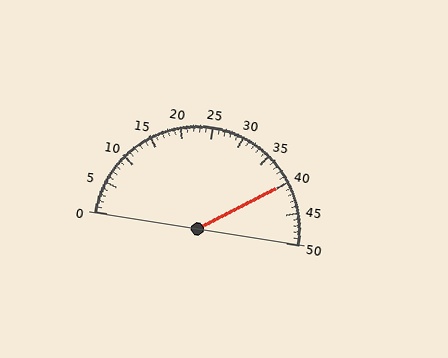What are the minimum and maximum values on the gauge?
The gauge ranges from 0 to 50.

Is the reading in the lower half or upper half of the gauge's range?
The reading is in the upper half of the range (0 to 50).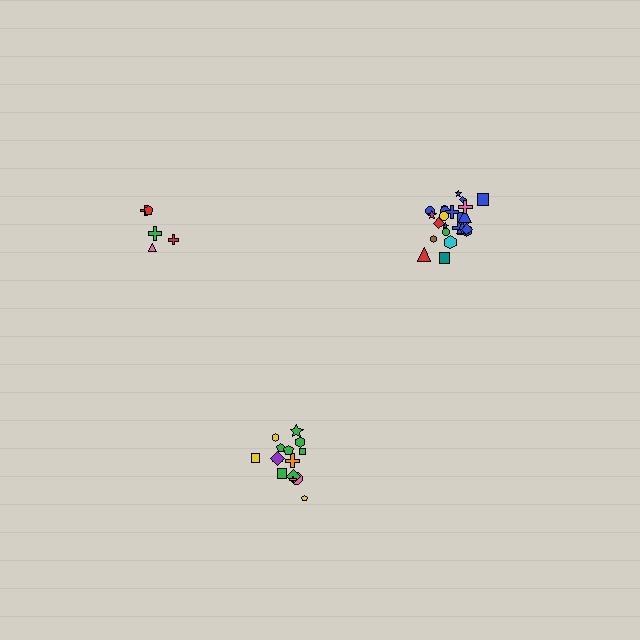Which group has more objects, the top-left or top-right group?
The top-right group.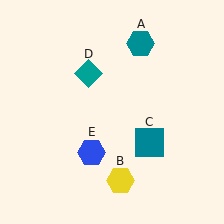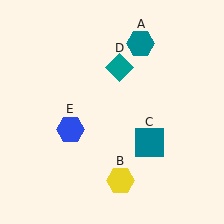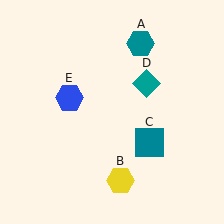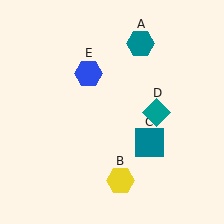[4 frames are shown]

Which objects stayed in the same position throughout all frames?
Teal hexagon (object A) and yellow hexagon (object B) and teal square (object C) remained stationary.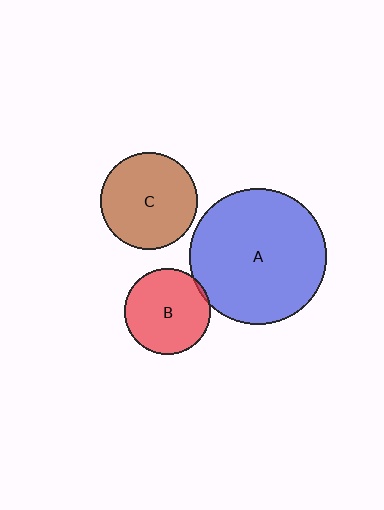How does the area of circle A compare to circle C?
Approximately 2.0 times.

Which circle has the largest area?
Circle A (blue).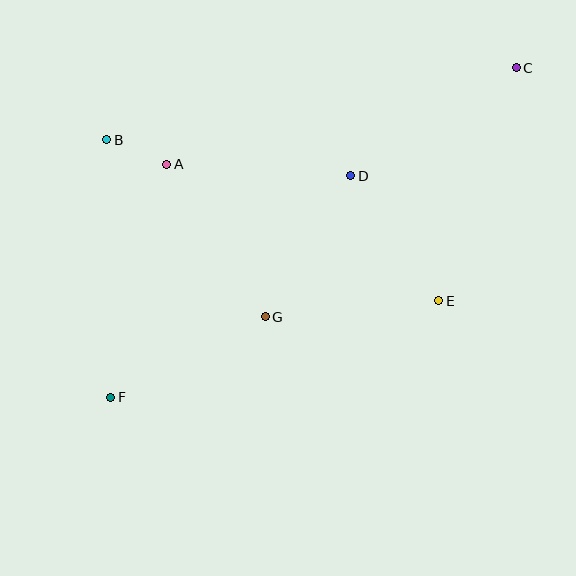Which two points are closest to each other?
Points A and B are closest to each other.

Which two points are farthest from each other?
Points C and F are farthest from each other.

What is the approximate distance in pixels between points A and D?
The distance between A and D is approximately 185 pixels.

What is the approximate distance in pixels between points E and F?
The distance between E and F is approximately 342 pixels.